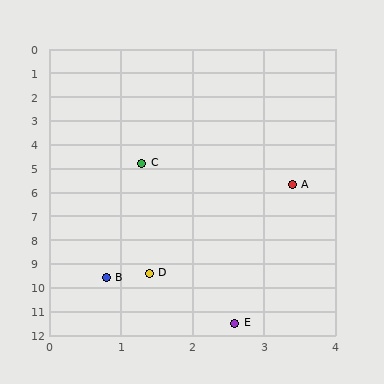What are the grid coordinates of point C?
Point C is at approximately (1.3, 4.8).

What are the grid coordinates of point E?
Point E is at approximately (2.6, 11.5).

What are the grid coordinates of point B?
Point B is at approximately (0.8, 9.6).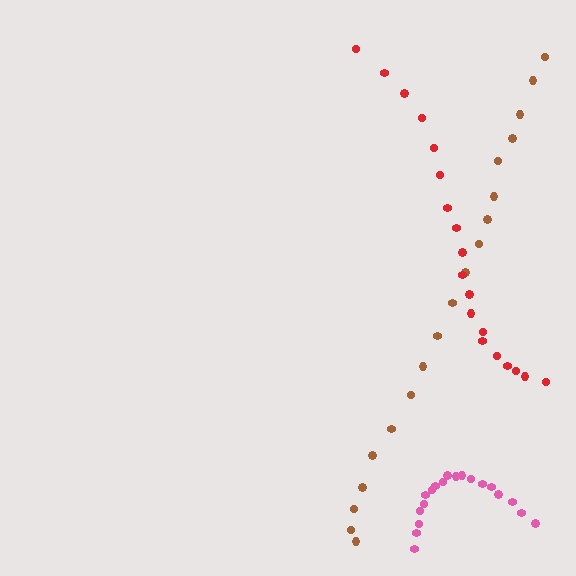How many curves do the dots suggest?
There are 3 distinct paths.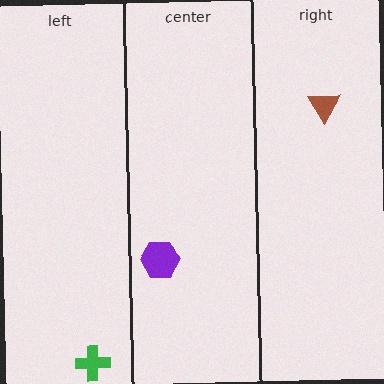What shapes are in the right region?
The brown triangle.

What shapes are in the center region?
The purple hexagon.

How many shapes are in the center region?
1.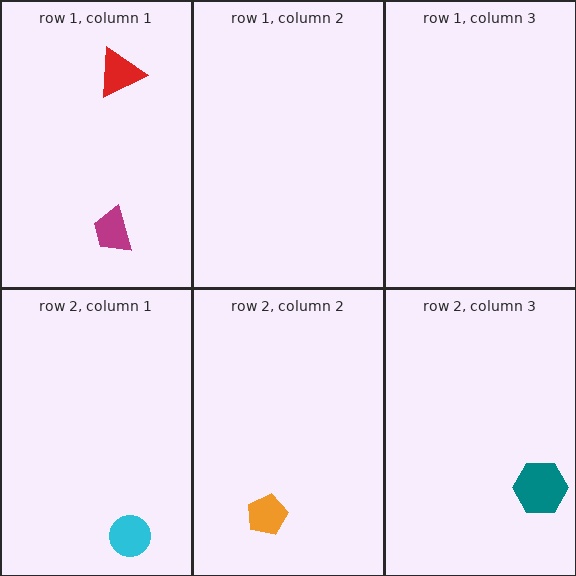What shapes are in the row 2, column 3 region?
The teal hexagon.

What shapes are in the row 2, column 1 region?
The cyan circle.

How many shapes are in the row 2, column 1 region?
1.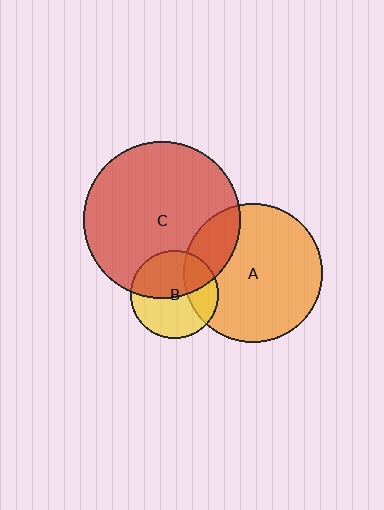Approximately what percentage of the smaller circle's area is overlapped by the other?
Approximately 20%.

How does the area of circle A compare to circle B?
Approximately 2.5 times.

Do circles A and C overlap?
Yes.